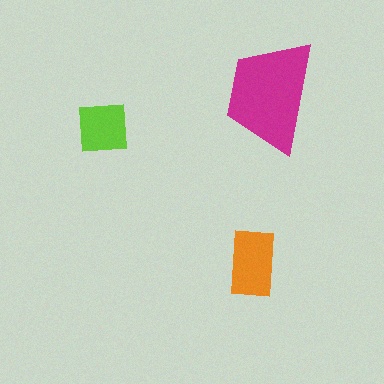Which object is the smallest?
The lime square.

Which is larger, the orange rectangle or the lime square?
The orange rectangle.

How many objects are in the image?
There are 3 objects in the image.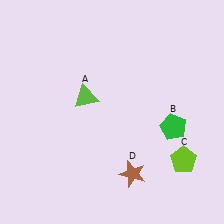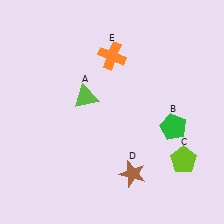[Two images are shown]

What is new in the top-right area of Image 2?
An orange cross (E) was added in the top-right area of Image 2.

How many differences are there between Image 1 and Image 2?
There is 1 difference between the two images.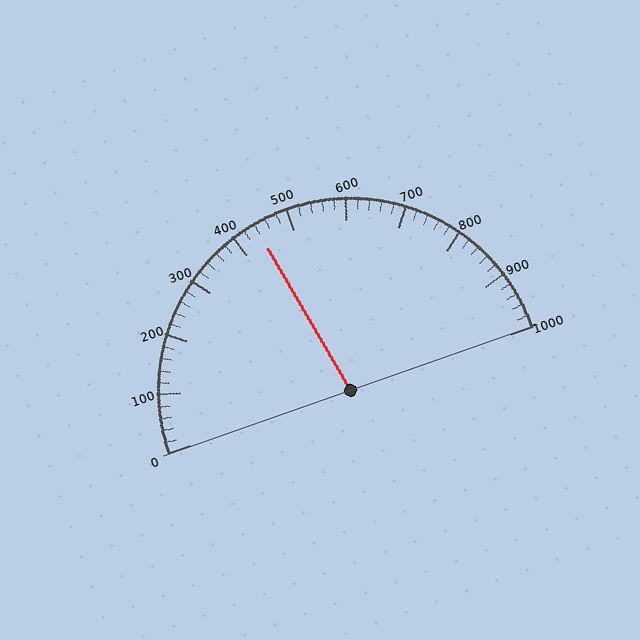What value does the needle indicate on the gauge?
The needle indicates approximately 440.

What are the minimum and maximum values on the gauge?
The gauge ranges from 0 to 1000.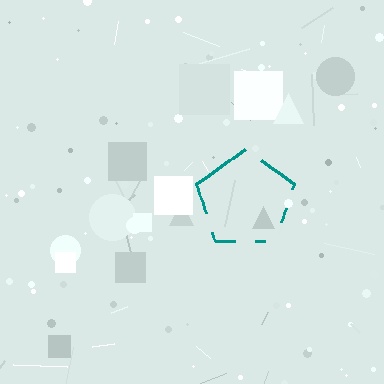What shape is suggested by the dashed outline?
The dashed outline suggests a pentagon.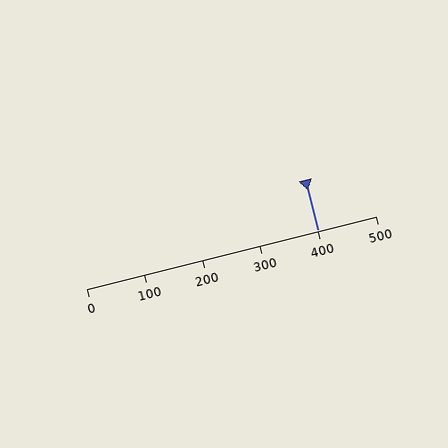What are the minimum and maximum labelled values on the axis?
The axis runs from 0 to 500.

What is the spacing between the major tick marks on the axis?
The major ticks are spaced 100 apart.